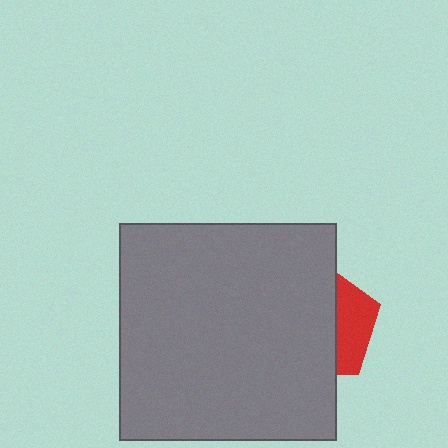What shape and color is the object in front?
The object in front is a gray square.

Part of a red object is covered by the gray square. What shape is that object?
It is a pentagon.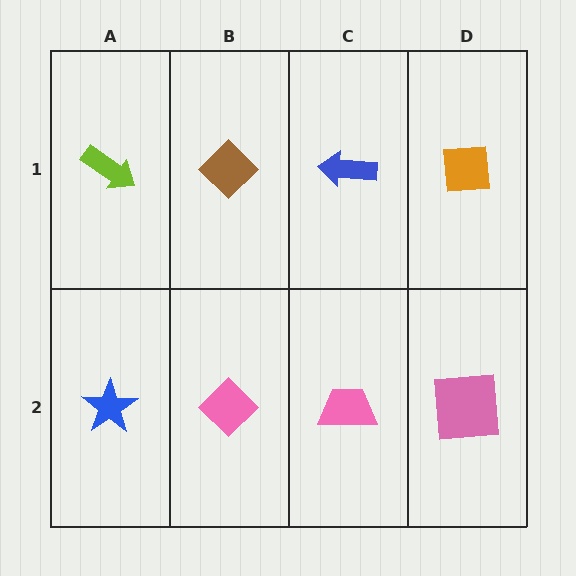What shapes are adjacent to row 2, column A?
A lime arrow (row 1, column A), a pink diamond (row 2, column B).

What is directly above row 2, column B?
A brown diamond.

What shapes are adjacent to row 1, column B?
A pink diamond (row 2, column B), a lime arrow (row 1, column A), a blue arrow (row 1, column C).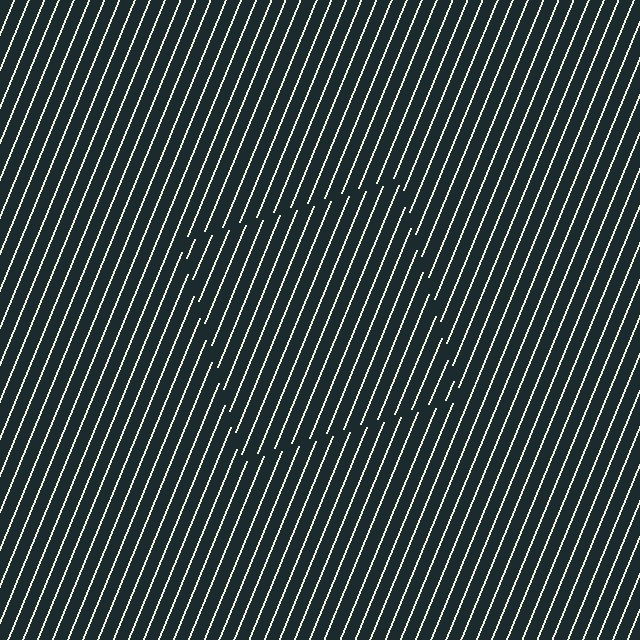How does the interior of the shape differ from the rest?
The interior of the shape contains the same grating, shifted by half a period — the contour is defined by the phase discontinuity where line-ends from the inner and outer gratings abut.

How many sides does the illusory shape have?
4 sides — the line-ends trace a square.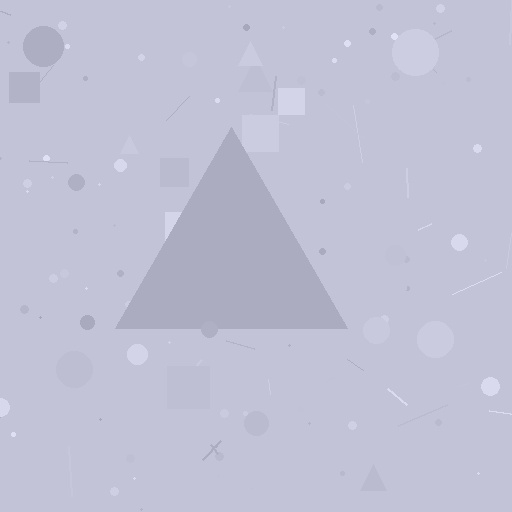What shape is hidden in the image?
A triangle is hidden in the image.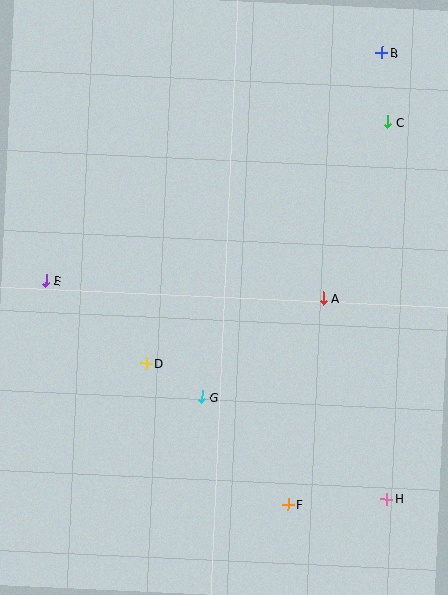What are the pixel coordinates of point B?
Point B is at (382, 53).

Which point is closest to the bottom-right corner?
Point H is closest to the bottom-right corner.